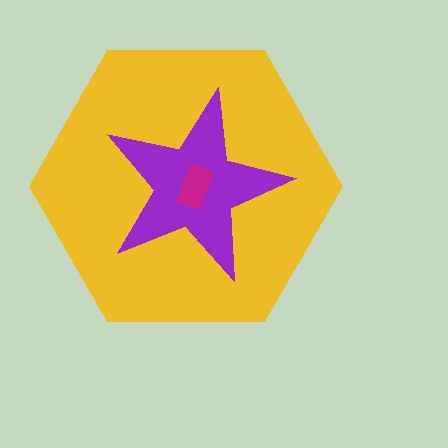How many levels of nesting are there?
3.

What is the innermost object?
The magenta rectangle.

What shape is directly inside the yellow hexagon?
The purple star.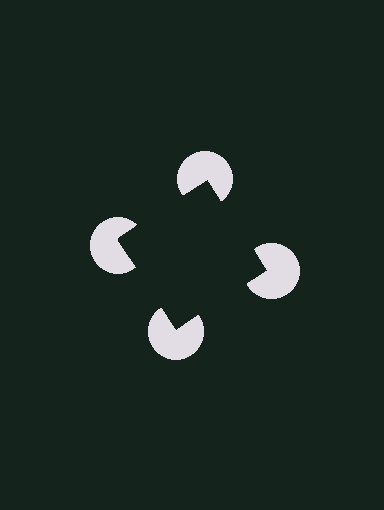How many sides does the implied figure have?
4 sides.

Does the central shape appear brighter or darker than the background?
It typically appears slightly darker than the background, even though no actual brightness change is drawn.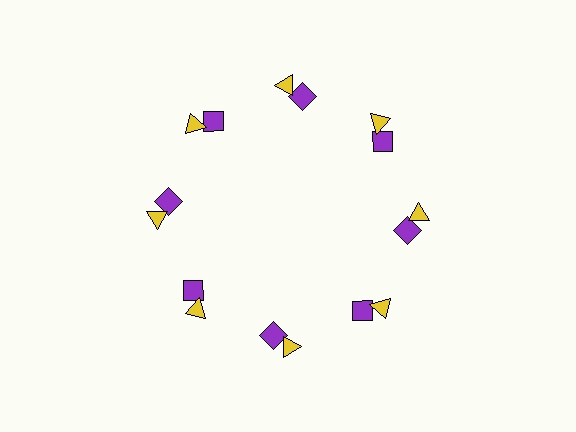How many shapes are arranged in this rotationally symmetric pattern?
There are 16 shapes, arranged in 8 groups of 2.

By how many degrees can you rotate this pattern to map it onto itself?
The pattern maps onto itself every 45 degrees of rotation.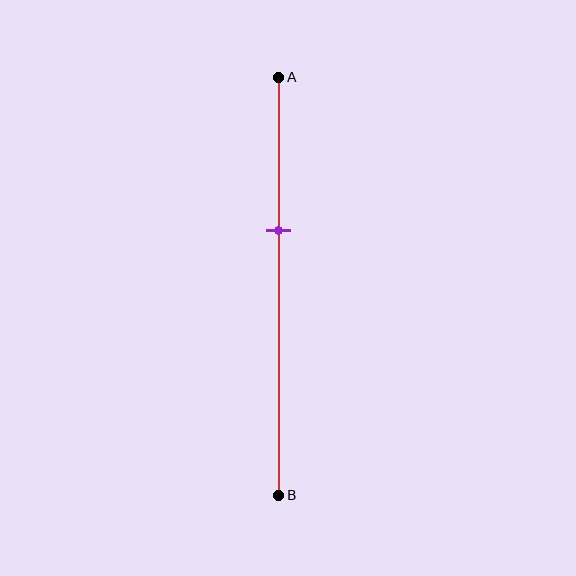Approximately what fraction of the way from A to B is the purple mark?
The purple mark is approximately 35% of the way from A to B.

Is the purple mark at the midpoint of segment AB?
No, the mark is at about 35% from A, not at the 50% midpoint.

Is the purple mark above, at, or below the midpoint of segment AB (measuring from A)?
The purple mark is above the midpoint of segment AB.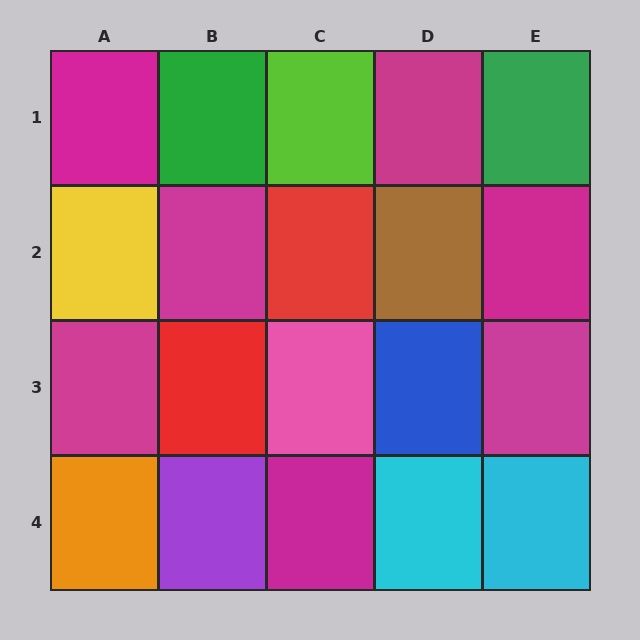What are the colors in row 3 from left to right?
Magenta, red, pink, blue, magenta.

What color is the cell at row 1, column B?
Green.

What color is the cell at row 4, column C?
Magenta.